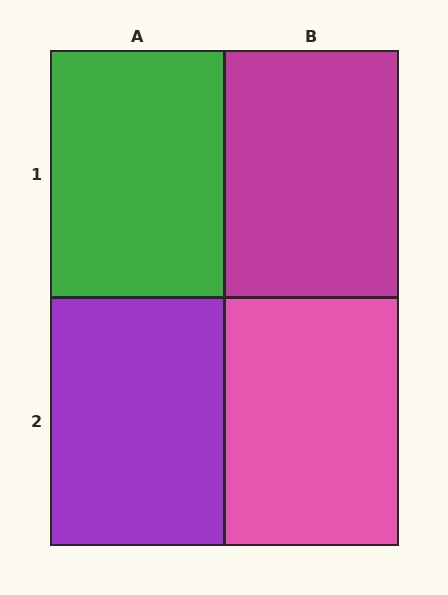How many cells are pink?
1 cell is pink.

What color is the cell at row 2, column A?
Purple.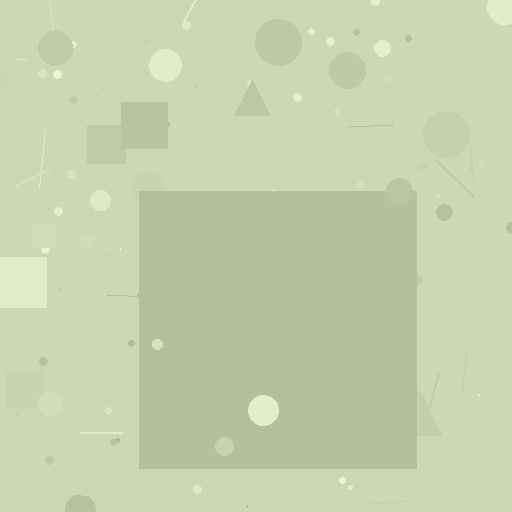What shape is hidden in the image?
A square is hidden in the image.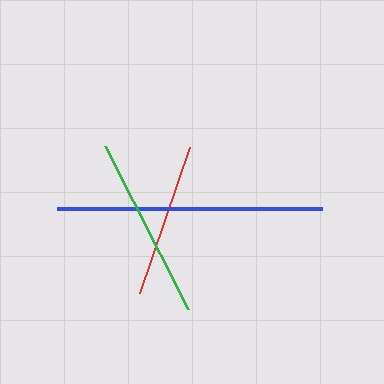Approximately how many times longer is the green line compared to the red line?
The green line is approximately 1.2 times the length of the red line.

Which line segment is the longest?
The blue line is the longest at approximately 265 pixels.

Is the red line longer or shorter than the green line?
The green line is longer than the red line.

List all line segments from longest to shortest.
From longest to shortest: blue, green, red.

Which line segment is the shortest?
The red line is the shortest at approximately 155 pixels.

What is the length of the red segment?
The red segment is approximately 155 pixels long.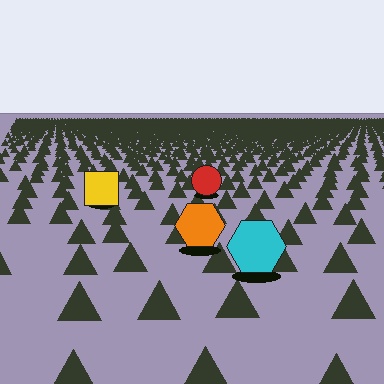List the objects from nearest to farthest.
From nearest to farthest: the cyan hexagon, the orange hexagon, the yellow square, the red circle.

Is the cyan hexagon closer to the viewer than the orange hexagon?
Yes. The cyan hexagon is closer — you can tell from the texture gradient: the ground texture is coarser near it.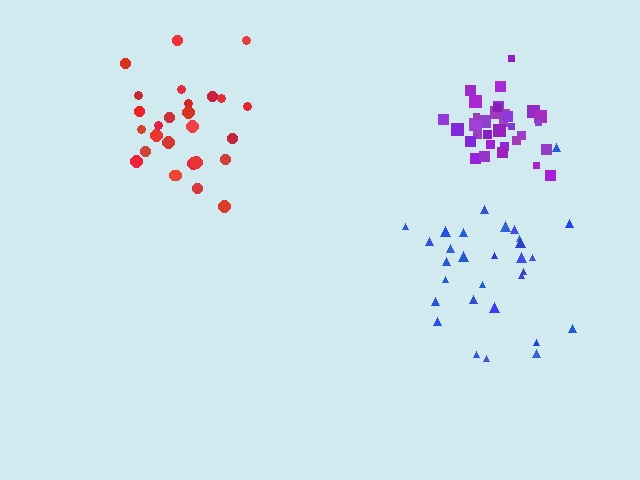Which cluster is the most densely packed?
Purple.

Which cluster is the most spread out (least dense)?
Blue.